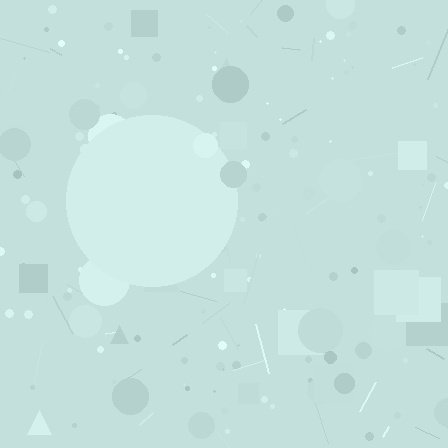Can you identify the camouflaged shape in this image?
The camouflaged shape is a circle.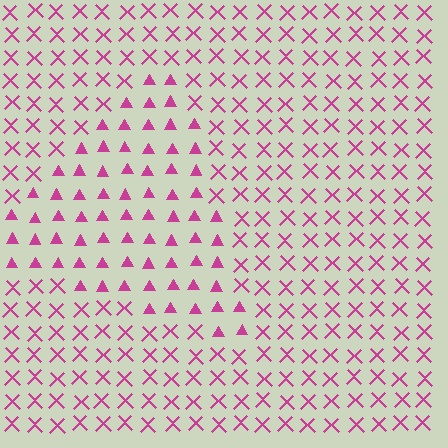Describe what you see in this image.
The image is filled with small magenta elements arranged in a uniform grid. A triangle-shaped region contains triangles, while the surrounding area contains X marks. The boundary is defined purely by the change in element shape.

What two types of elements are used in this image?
The image uses triangles inside the triangle region and X marks outside it.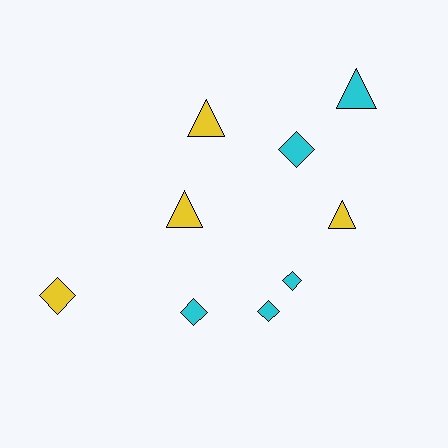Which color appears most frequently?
Cyan, with 5 objects.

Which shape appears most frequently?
Diamond, with 5 objects.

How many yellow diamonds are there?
There is 1 yellow diamond.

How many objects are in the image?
There are 9 objects.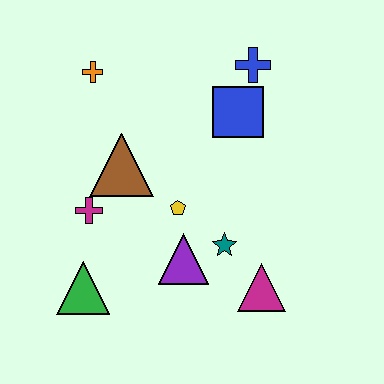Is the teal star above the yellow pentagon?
No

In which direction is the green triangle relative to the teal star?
The green triangle is to the left of the teal star.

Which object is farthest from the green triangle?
The blue cross is farthest from the green triangle.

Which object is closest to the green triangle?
The magenta cross is closest to the green triangle.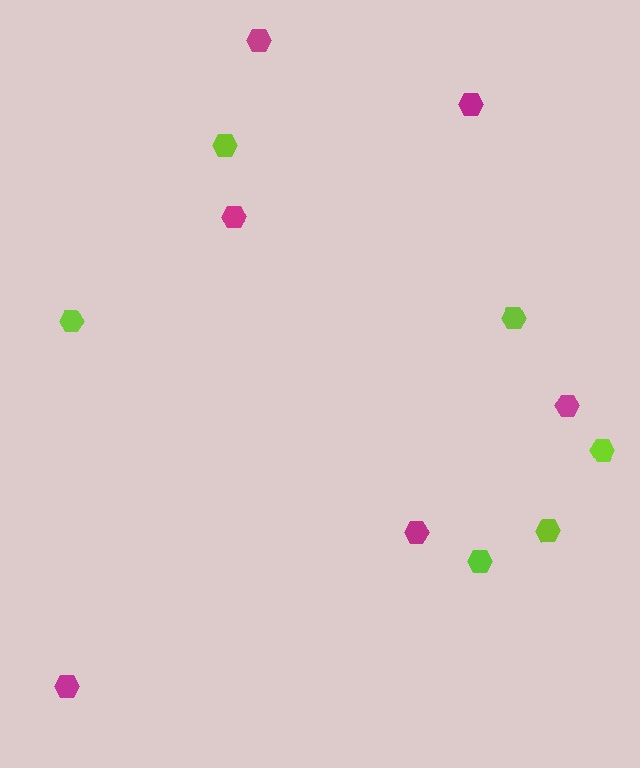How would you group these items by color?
There are 2 groups: one group of lime hexagons (6) and one group of magenta hexagons (6).